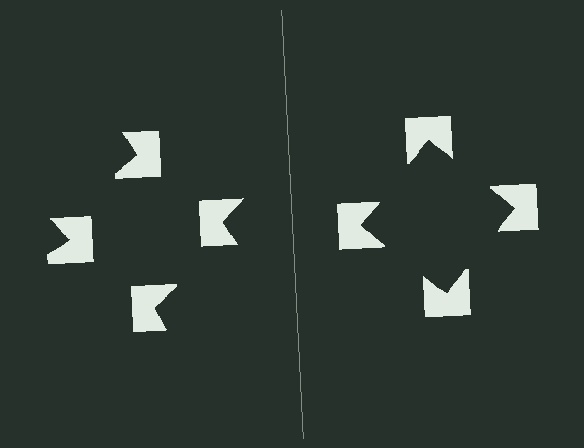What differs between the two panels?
The notched squares are positioned identically on both sides; only the wedge orientations differ. On the right they align to a square; on the left they are misaligned.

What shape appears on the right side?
An illusory square.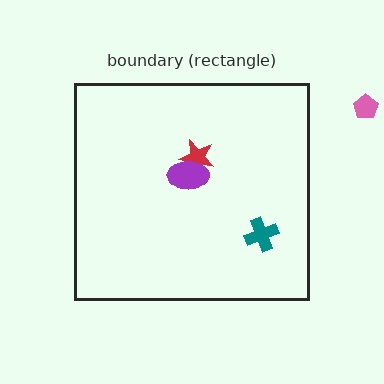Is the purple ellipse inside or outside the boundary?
Inside.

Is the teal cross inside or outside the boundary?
Inside.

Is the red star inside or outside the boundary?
Inside.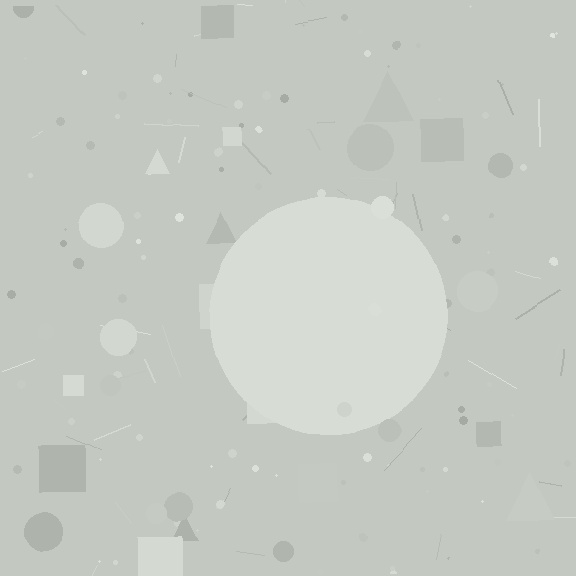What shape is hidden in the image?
A circle is hidden in the image.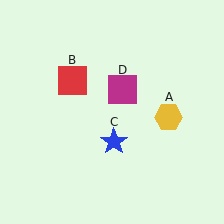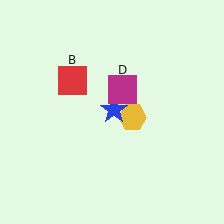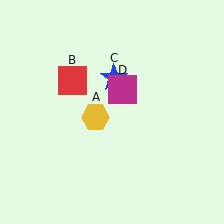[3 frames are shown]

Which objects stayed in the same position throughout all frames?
Red square (object B) and magenta square (object D) remained stationary.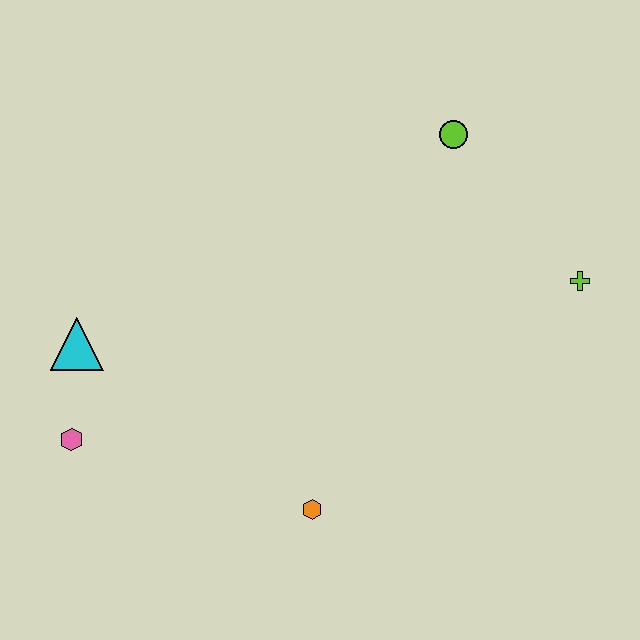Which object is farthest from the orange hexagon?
The lime circle is farthest from the orange hexagon.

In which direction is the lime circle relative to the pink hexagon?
The lime circle is to the right of the pink hexagon.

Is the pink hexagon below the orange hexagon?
No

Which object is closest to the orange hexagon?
The pink hexagon is closest to the orange hexagon.